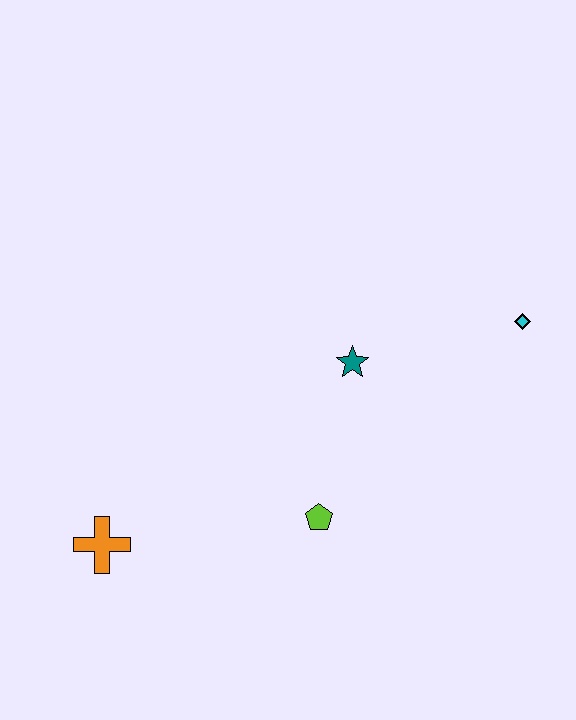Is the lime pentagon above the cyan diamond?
No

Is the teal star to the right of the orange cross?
Yes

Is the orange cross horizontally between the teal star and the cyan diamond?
No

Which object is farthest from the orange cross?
The cyan diamond is farthest from the orange cross.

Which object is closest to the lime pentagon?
The teal star is closest to the lime pentagon.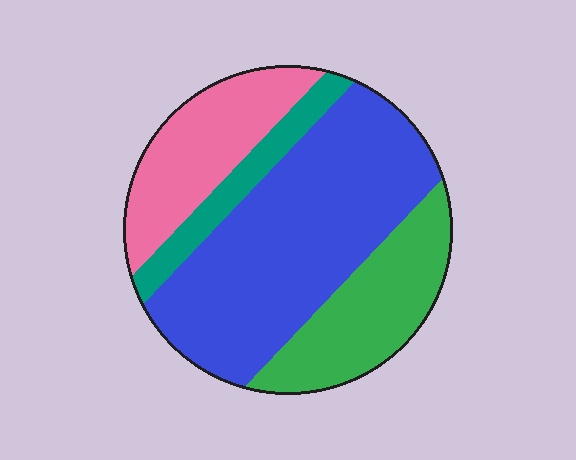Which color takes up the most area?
Blue, at roughly 50%.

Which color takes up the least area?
Teal, at roughly 10%.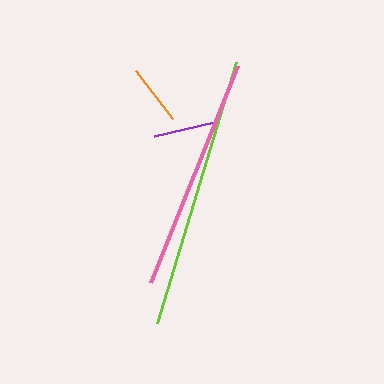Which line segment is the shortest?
The orange line is the shortest at approximately 61 pixels.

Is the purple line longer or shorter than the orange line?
The purple line is longer than the orange line.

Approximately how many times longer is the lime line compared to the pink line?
The lime line is approximately 1.2 times the length of the pink line.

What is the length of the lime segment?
The lime segment is approximately 272 pixels long.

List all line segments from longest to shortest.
From longest to shortest: lime, pink, purple, orange.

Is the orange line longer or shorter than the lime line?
The lime line is longer than the orange line.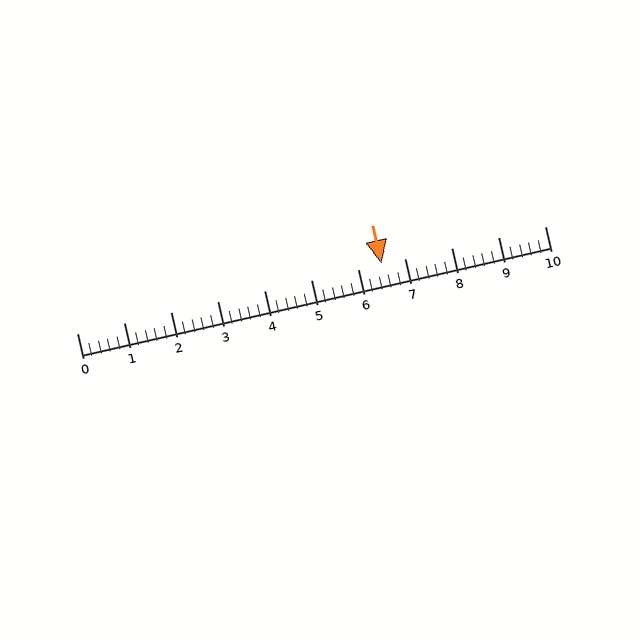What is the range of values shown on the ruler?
The ruler shows values from 0 to 10.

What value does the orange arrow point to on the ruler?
The orange arrow points to approximately 6.5.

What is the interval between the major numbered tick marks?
The major tick marks are spaced 1 units apart.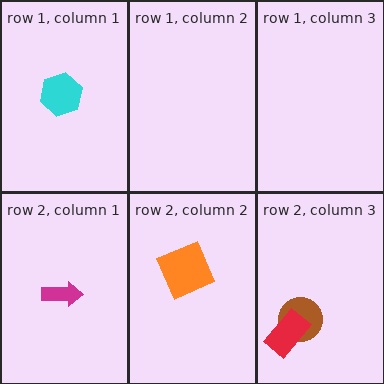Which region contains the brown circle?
The row 2, column 3 region.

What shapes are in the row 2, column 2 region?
The orange square.